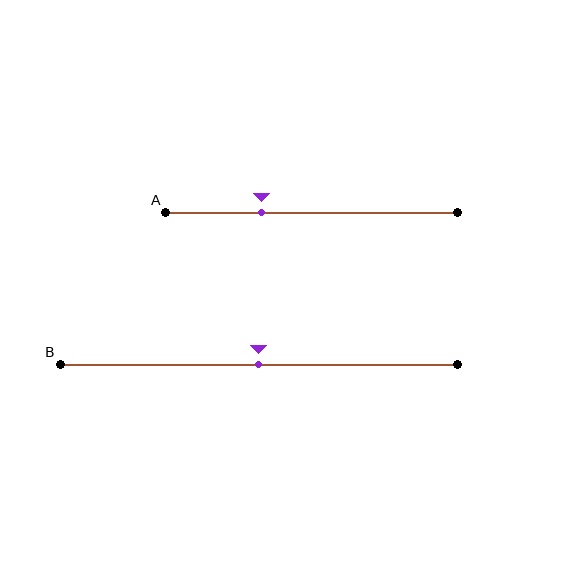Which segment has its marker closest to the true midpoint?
Segment B has its marker closest to the true midpoint.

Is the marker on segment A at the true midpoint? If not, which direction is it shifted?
No, the marker on segment A is shifted to the left by about 17% of the segment length.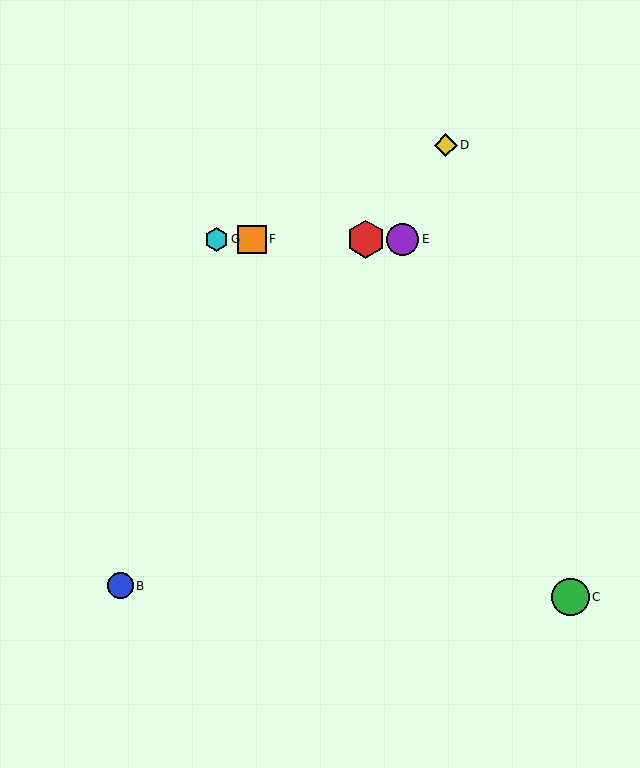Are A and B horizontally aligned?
No, A is at y≈239 and B is at y≈586.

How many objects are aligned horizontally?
4 objects (A, E, F, G) are aligned horizontally.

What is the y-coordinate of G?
Object G is at y≈239.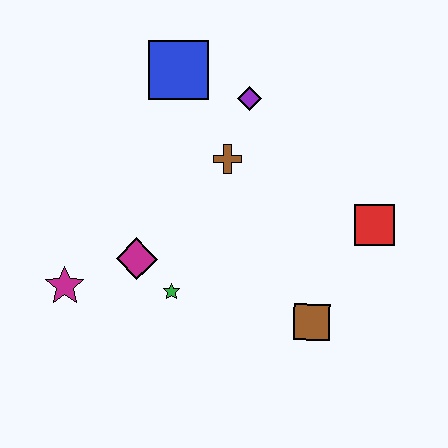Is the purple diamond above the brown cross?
Yes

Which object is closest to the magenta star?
The magenta diamond is closest to the magenta star.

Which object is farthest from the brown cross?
The magenta star is farthest from the brown cross.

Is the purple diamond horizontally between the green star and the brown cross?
No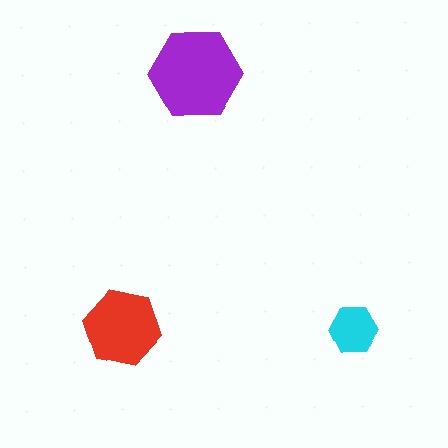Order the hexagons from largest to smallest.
the purple one, the red one, the cyan one.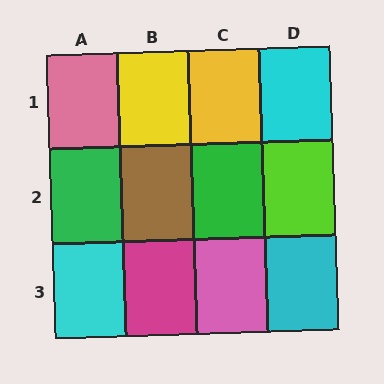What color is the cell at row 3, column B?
Magenta.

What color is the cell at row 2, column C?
Green.